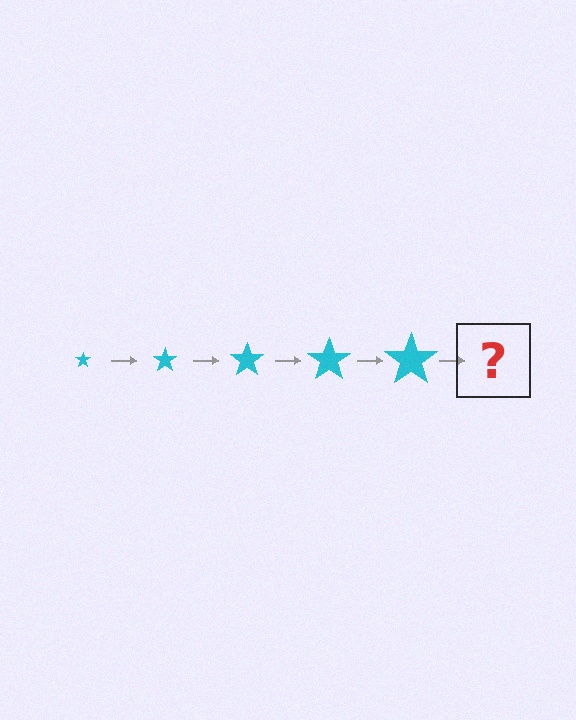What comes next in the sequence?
The next element should be a cyan star, larger than the previous one.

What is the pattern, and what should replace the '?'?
The pattern is that the star gets progressively larger each step. The '?' should be a cyan star, larger than the previous one.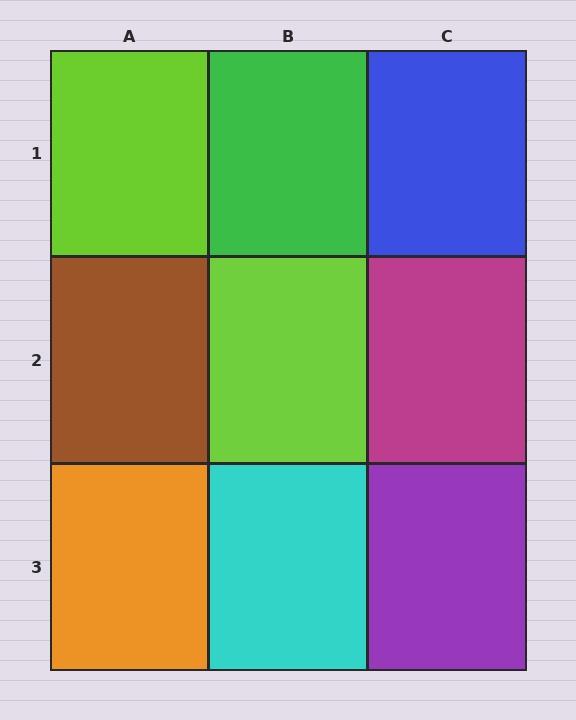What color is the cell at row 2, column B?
Lime.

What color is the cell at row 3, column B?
Cyan.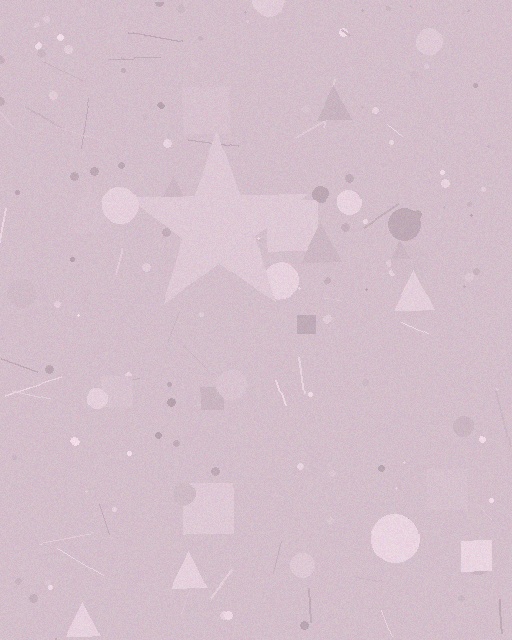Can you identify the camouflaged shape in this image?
The camouflaged shape is a star.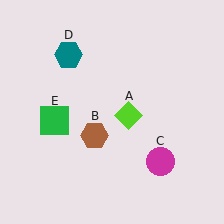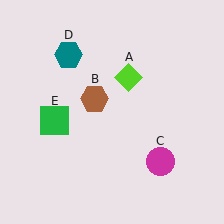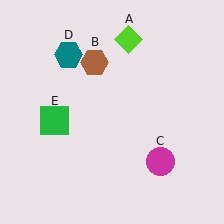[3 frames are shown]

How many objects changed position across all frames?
2 objects changed position: lime diamond (object A), brown hexagon (object B).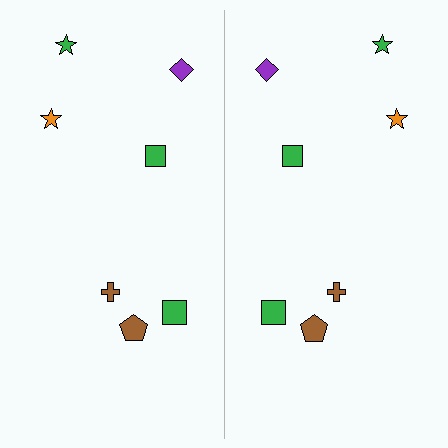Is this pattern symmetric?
Yes, this pattern has bilateral (reflection) symmetry.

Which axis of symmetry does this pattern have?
The pattern has a vertical axis of symmetry running through the center of the image.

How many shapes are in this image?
There are 14 shapes in this image.